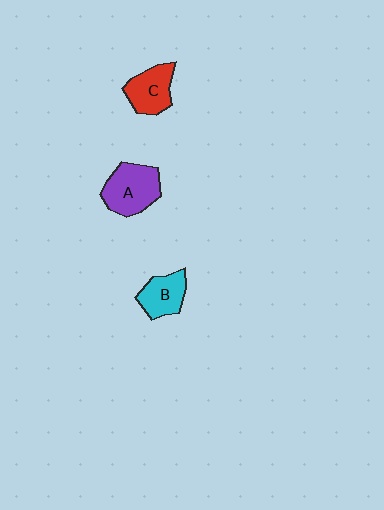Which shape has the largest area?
Shape A (purple).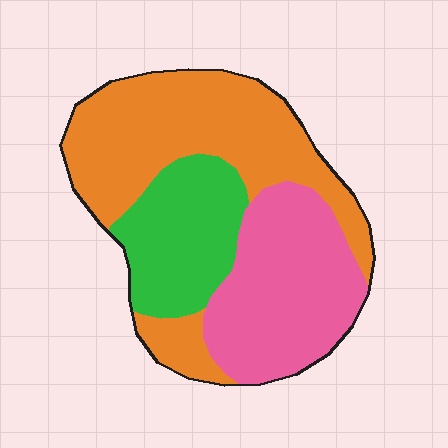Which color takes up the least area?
Green, at roughly 20%.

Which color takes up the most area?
Orange, at roughly 45%.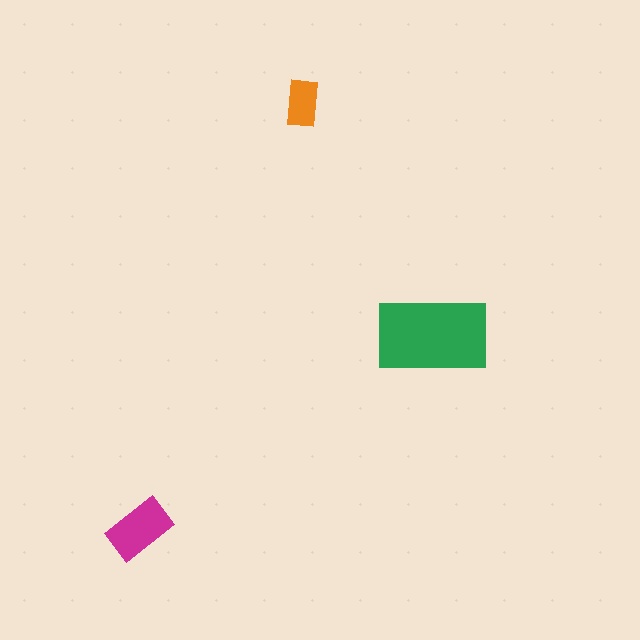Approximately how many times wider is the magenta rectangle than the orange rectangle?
About 1.5 times wider.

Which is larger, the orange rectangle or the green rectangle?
The green one.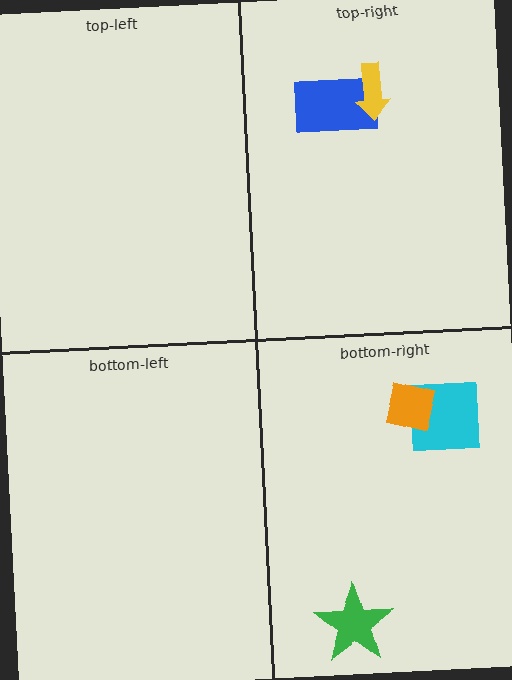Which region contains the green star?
The bottom-right region.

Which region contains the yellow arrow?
The top-right region.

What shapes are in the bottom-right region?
The cyan square, the orange square, the green star.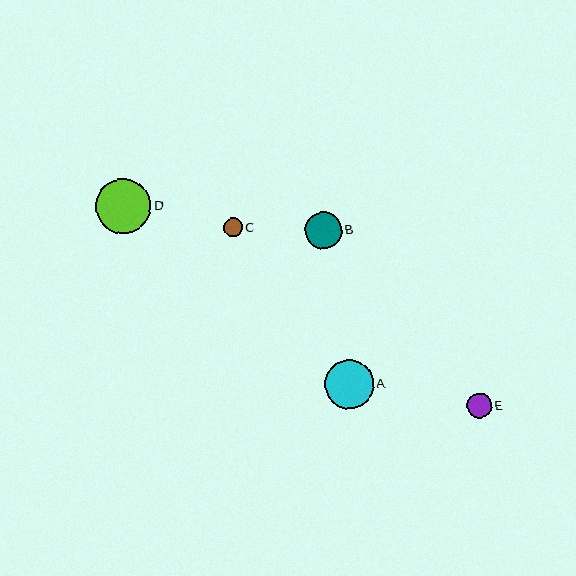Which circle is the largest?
Circle D is the largest with a size of approximately 56 pixels.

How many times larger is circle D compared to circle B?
Circle D is approximately 1.5 times the size of circle B.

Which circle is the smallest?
Circle C is the smallest with a size of approximately 19 pixels.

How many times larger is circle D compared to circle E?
Circle D is approximately 2.3 times the size of circle E.